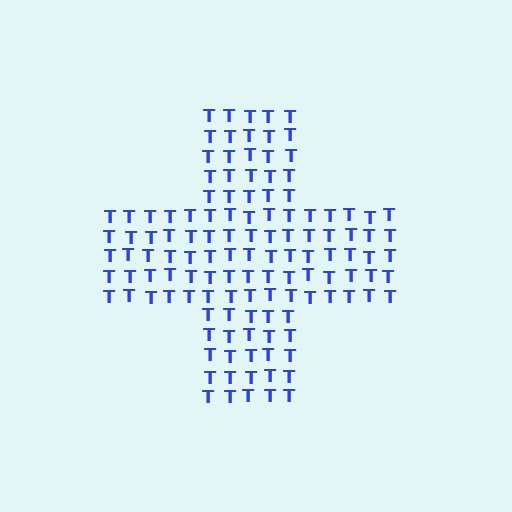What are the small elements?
The small elements are letter T's.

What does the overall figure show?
The overall figure shows a cross.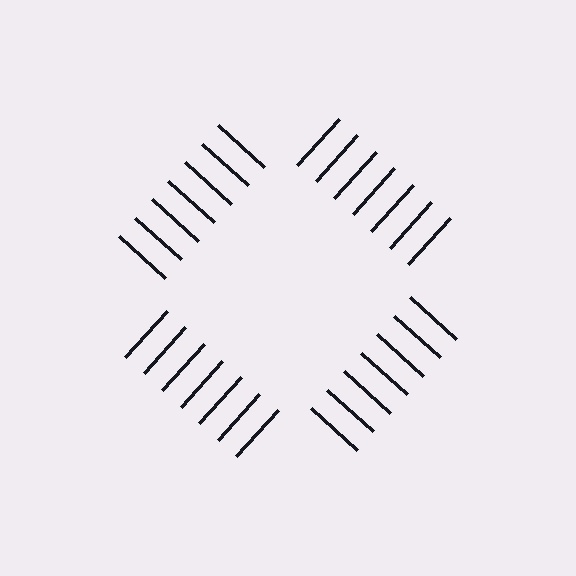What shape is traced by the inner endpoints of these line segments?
An illusory square — the line segments terminate on its edges but no continuous stroke is drawn.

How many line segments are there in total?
28 — 7 along each of the 4 edges.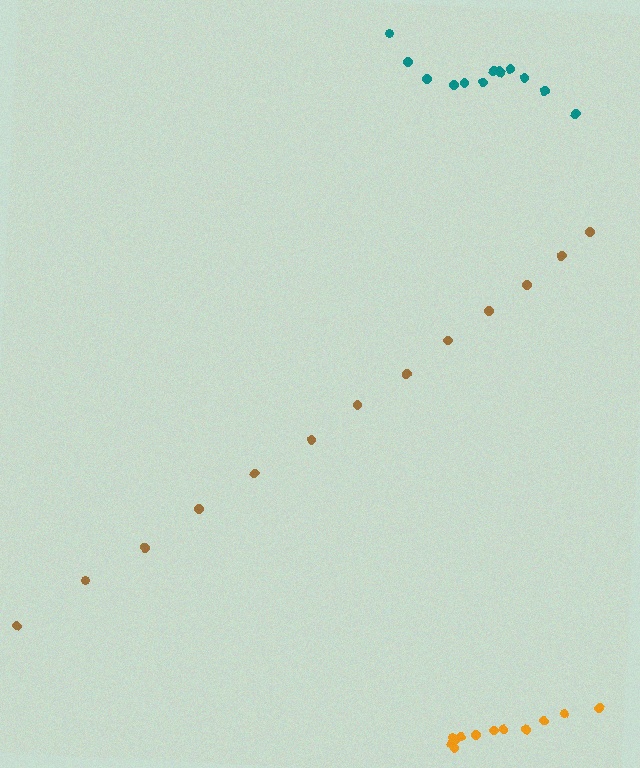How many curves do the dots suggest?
There are 3 distinct paths.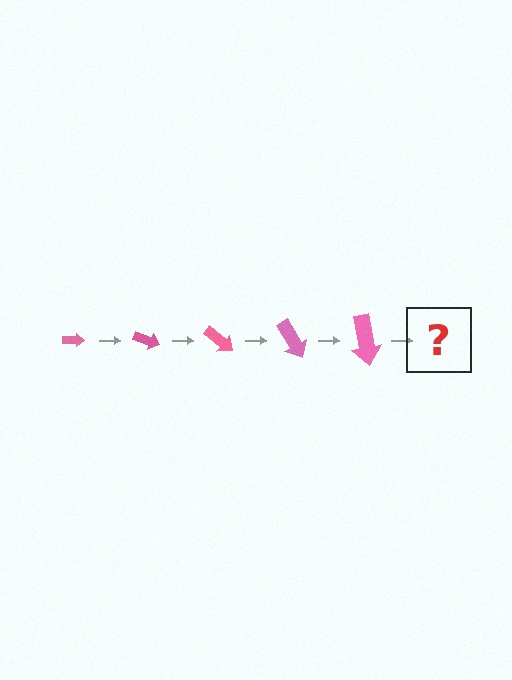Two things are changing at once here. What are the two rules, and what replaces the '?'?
The two rules are that the arrow grows larger each step and it rotates 20 degrees each step. The '?' should be an arrow, larger than the previous one and rotated 100 degrees from the start.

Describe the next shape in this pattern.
It should be an arrow, larger than the previous one and rotated 100 degrees from the start.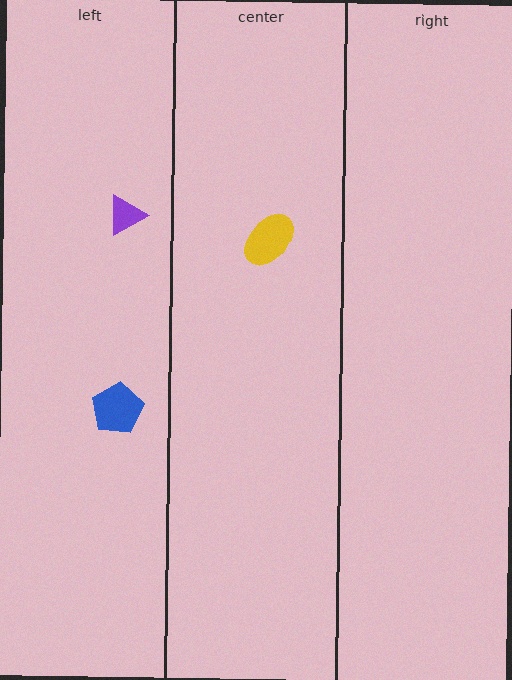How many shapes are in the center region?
1.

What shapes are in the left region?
The purple triangle, the blue pentagon.